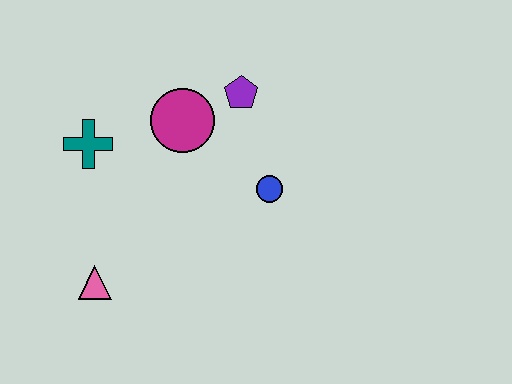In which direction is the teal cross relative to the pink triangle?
The teal cross is above the pink triangle.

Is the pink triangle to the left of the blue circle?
Yes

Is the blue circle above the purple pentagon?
No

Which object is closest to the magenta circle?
The purple pentagon is closest to the magenta circle.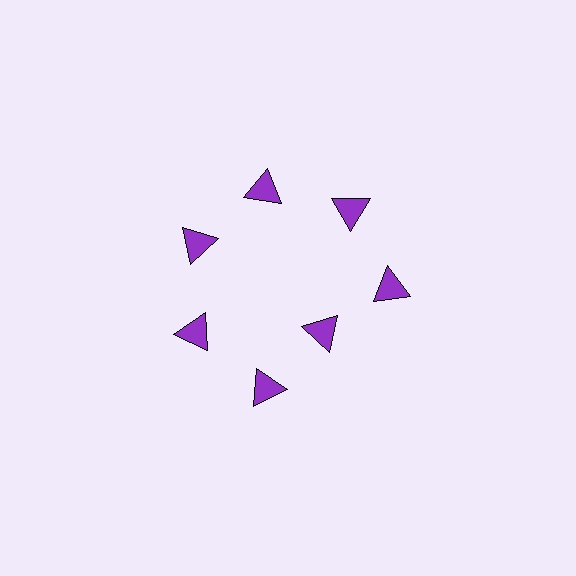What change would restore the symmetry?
The symmetry would be restored by moving it outward, back onto the ring so that all 7 triangles sit at equal angles and equal distance from the center.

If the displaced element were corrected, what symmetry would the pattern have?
It would have 7-fold rotational symmetry — the pattern would map onto itself every 51 degrees.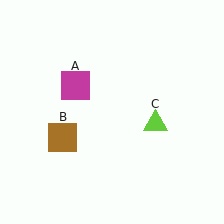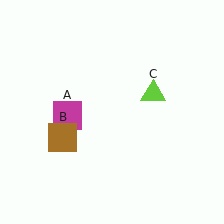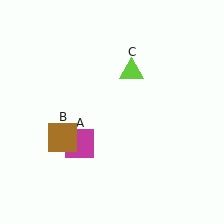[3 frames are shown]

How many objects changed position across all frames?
2 objects changed position: magenta square (object A), lime triangle (object C).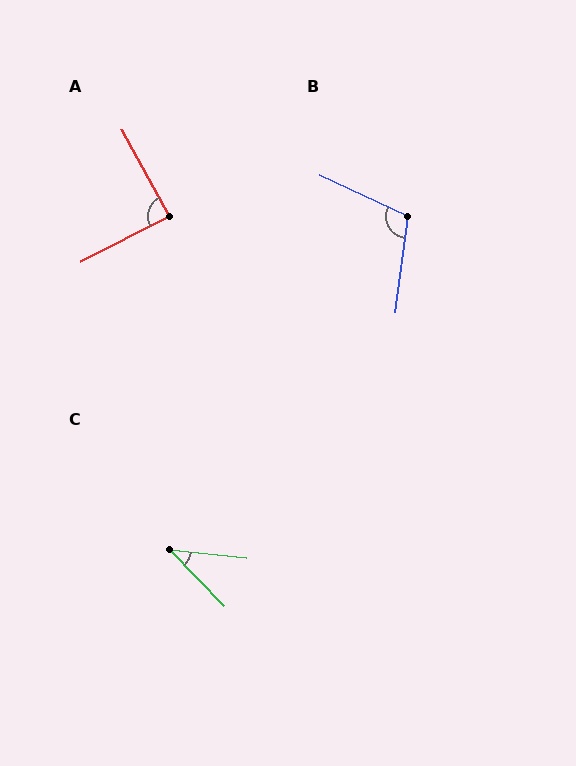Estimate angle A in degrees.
Approximately 88 degrees.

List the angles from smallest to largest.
C (40°), A (88°), B (107°).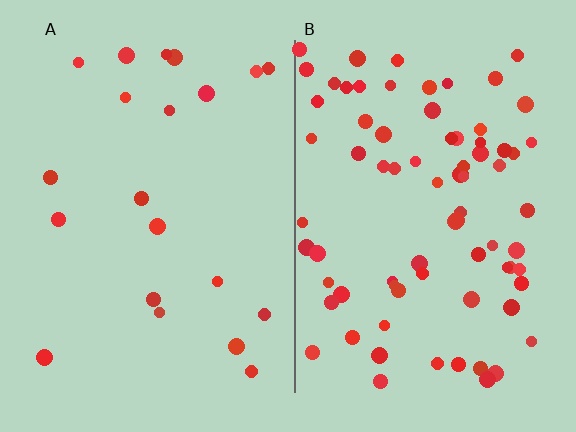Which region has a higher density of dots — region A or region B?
B (the right).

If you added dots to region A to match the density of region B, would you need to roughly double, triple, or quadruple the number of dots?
Approximately quadruple.